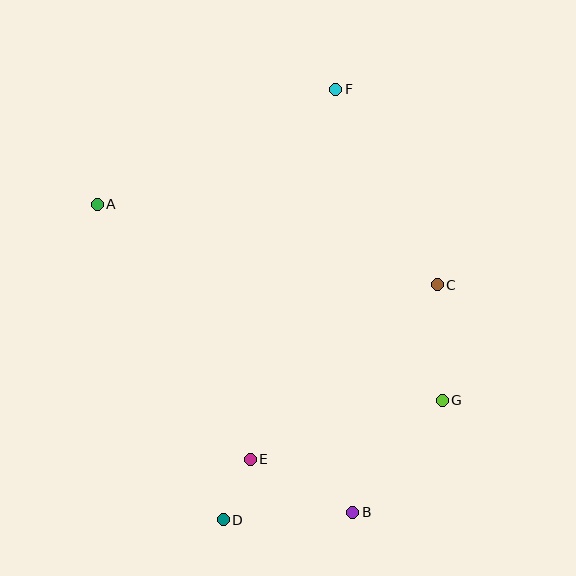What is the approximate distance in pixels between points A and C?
The distance between A and C is approximately 350 pixels.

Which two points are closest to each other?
Points D and E are closest to each other.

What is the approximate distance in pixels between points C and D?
The distance between C and D is approximately 318 pixels.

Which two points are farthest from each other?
Points D and F are farthest from each other.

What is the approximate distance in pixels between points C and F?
The distance between C and F is approximately 221 pixels.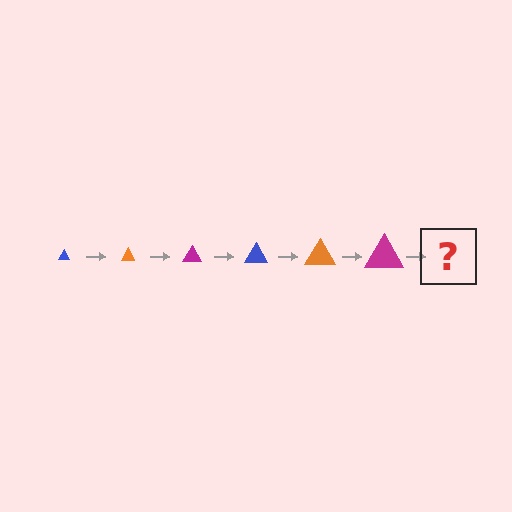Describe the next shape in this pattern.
It should be a blue triangle, larger than the previous one.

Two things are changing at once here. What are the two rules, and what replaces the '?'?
The two rules are that the triangle grows larger each step and the color cycles through blue, orange, and magenta. The '?' should be a blue triangle, larger than the previous one.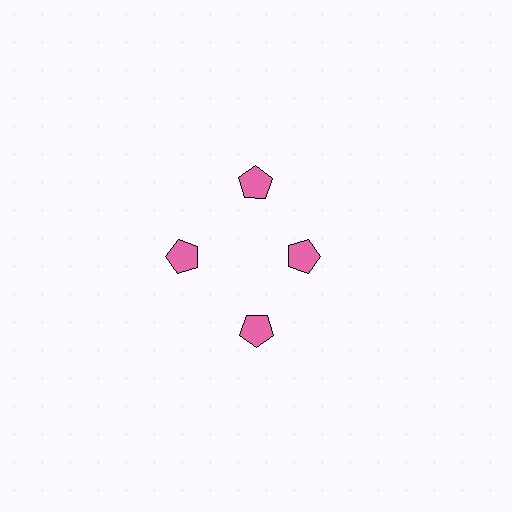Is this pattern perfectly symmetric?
No. The 4 pink pentagons are arranged in a ring, but one element near the 3 o'clock position is pulled inward toward the center, breaking the 4-fold rotational symmetry.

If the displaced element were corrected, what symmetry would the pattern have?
It would have 4-fold rotational symmetry — the pattern would map onto itself every 90 degrees.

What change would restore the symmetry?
The symmetry would be restored by moving it outward, back onto the ring so that all 4 pentagons sit at equal angles and equal distance from the center.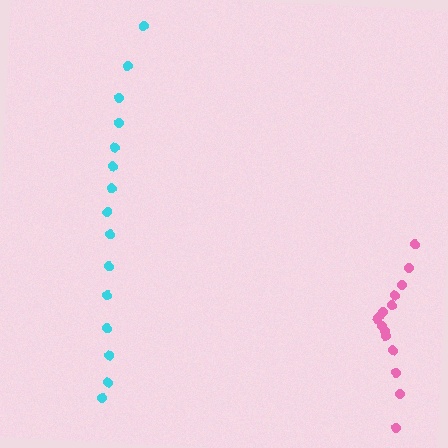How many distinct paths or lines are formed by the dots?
There are 2 distinct paths.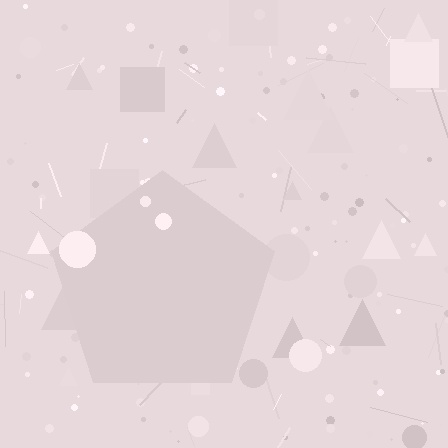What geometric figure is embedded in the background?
A pentagon is embedded in the background.